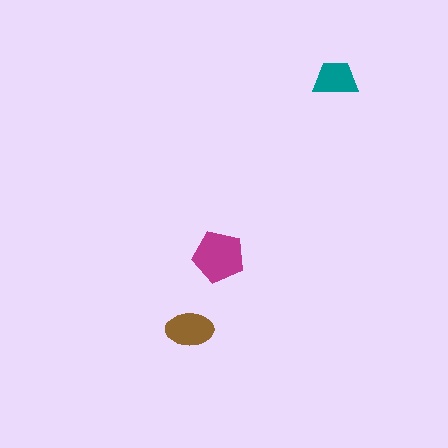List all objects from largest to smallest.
The magenta pentagon, the brown ellipse, the teal trapezoid.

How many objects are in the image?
There are 3 objects in the image.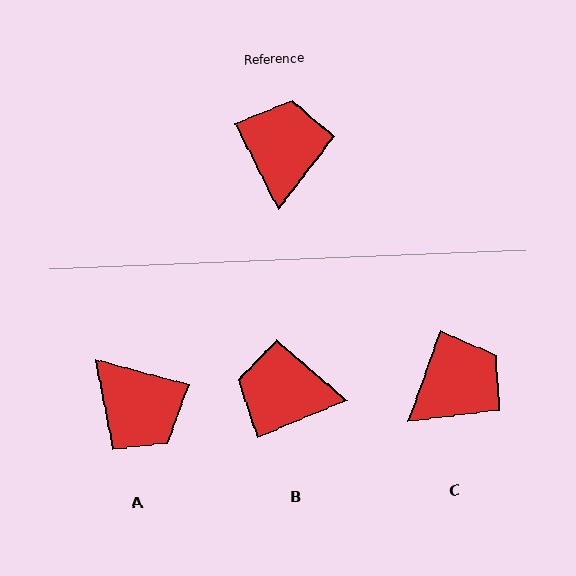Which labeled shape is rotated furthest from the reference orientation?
A, about 132 degrees away.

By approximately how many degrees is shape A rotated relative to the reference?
Approximately 132 degrees clockwise.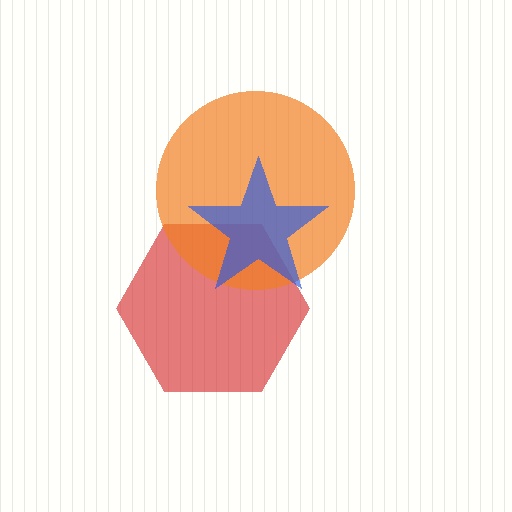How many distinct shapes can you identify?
There are 3 distinct shapes: a red hexagon, an orange circle, a blue star.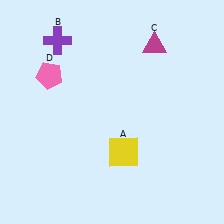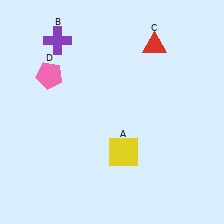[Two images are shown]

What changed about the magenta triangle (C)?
In Image 1, C is magenta. In Image 2, it changed to red.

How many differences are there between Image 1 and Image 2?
There is 1 difference between the two images.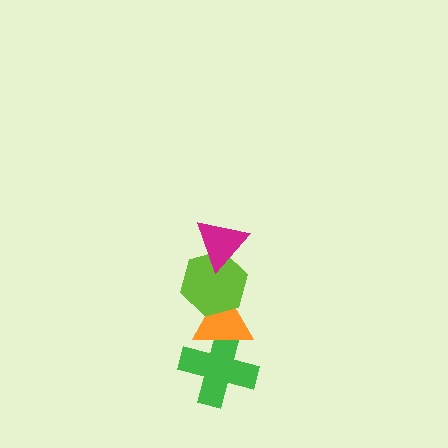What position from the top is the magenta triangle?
The magenta triangle is 1st from the top.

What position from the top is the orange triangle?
The orange triangle is 3rd from the top.